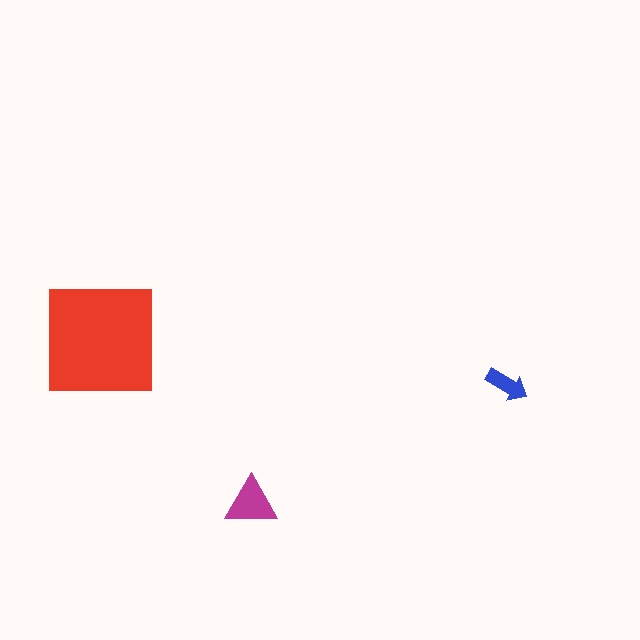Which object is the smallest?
The blue arrow.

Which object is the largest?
The red square.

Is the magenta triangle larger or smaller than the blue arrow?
Larger.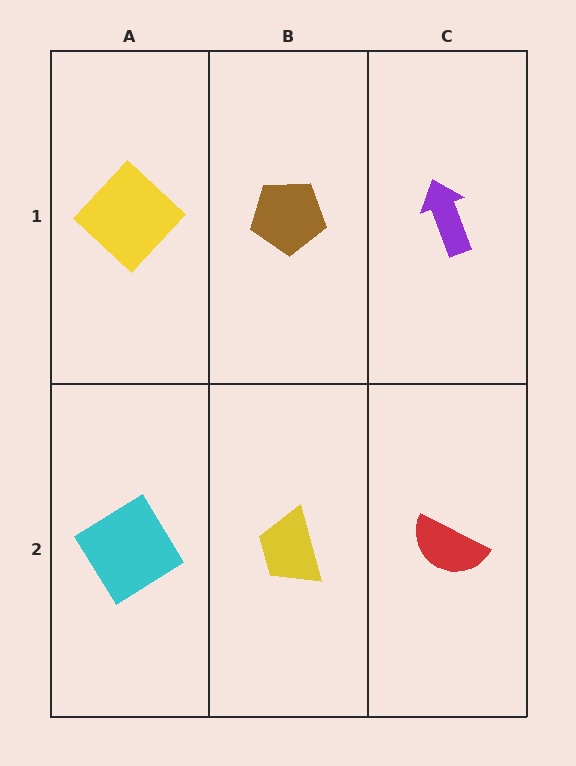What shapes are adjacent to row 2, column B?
A brown pentagon (row 1, column B), a cyan diamond (row 2, column A), a red semicircle (row 2, column C).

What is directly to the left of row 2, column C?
A yellow trapezoid.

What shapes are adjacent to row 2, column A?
A yellow diamond (row 1, column A), a yellow trapezoid (row 2, column B).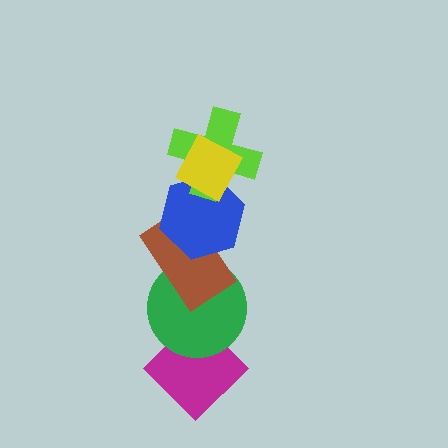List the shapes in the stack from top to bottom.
From top to bottom: the yellow diamond, the lime cross, the blue hexagon, the brown rectangle, the green circle, the magenta diamond.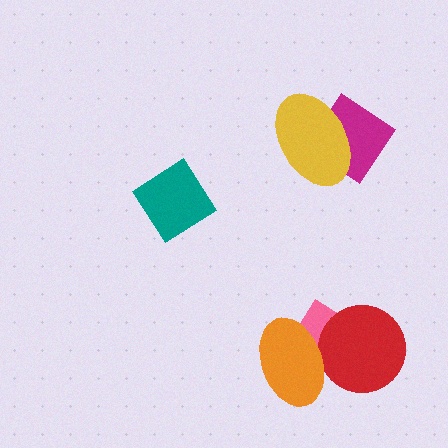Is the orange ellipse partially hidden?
No, no other shape covers it.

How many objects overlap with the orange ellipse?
2 objects overlap with the orange ellipse.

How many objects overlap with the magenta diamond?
1 object overlaps with the magenta diamond.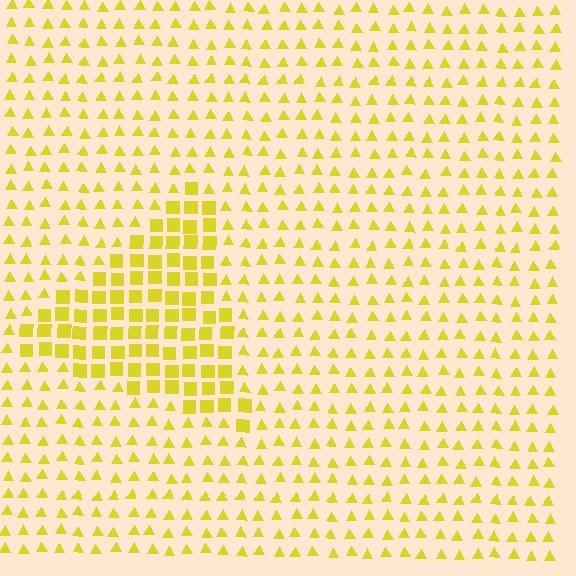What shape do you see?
I see a triangle.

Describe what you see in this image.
The image is filled with small yellow elements arranged in a uniform grid. A triangle-shaped region contains squares, while the surrounding area contains triangles. The boundary is defined purely by the change in element shape.